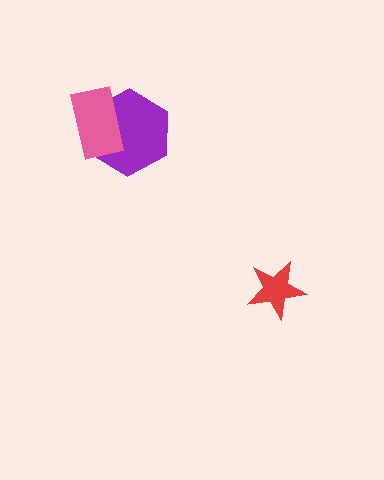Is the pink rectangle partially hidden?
No, no other shape covers it.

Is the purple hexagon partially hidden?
Yes, it is partially covered by another shape.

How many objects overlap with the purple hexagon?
1 object overlaps with the purple hexagon.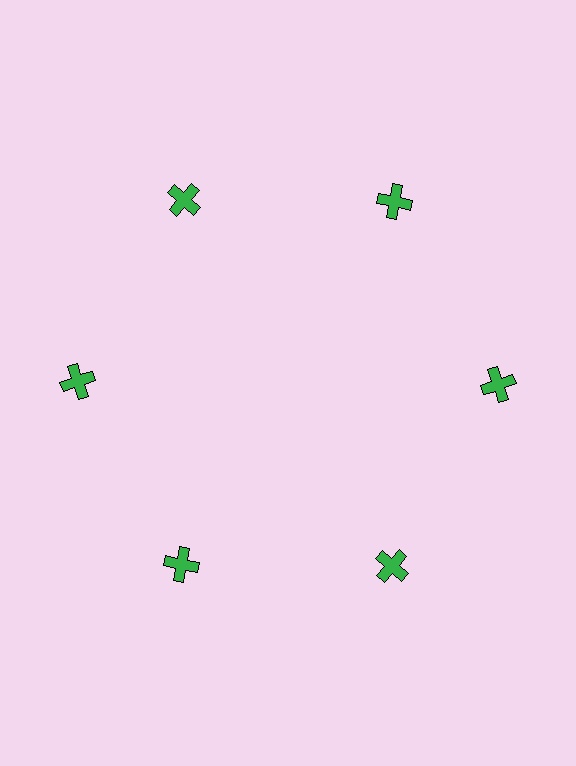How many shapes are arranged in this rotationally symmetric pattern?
There are 6 shapes, arranged in 6 groups of 1.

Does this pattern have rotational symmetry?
Yes, this pattern has 6-fold rotational symmetry. It looks the same after rotating 60 degrees around the center.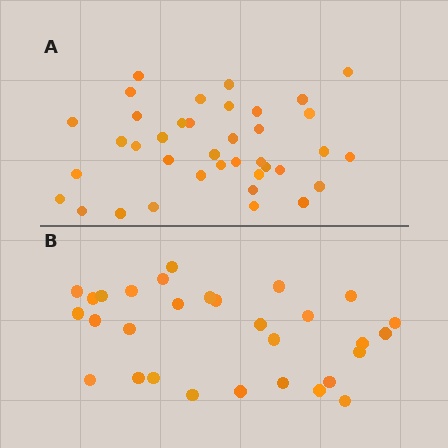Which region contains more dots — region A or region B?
Region A (the top region) has more dots.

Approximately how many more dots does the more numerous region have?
Region A has roughly 8 or so more dots than region B.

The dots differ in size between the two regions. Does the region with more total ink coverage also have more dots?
No. Region B has more total ink coverage because its dots are larger, but region A actually contains more individual dots. Total area can be misleading — the number of items is what matters here.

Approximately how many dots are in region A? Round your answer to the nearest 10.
About 40 dots. (The exact count is 38, which rounds to 40.)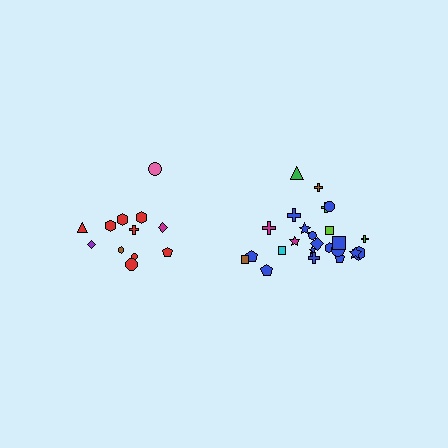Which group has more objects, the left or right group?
The right group.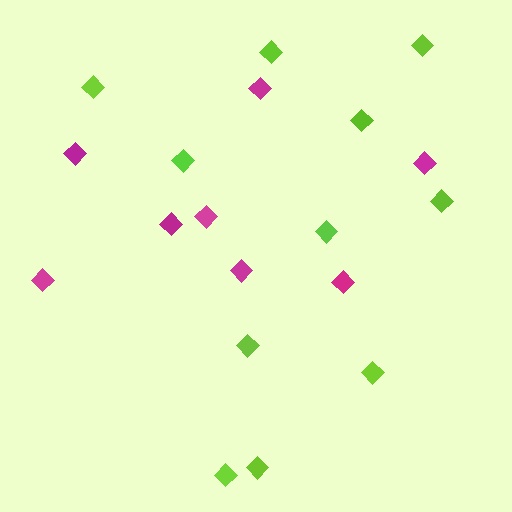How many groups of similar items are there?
There are 2 groups: one group of magenta diamonds (8) and one group of lime diamonds (11).